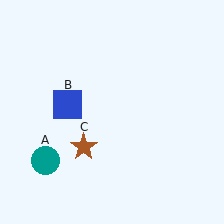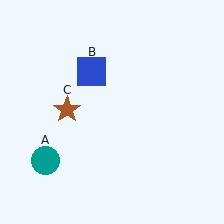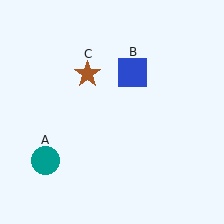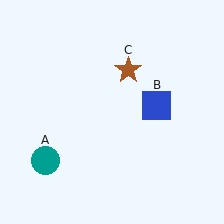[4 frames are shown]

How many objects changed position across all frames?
2 objects changed position: blue square (object B), brown star (object C).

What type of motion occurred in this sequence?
The blue square (object B), brown star (object C) rotated clockwise around the center of the scene.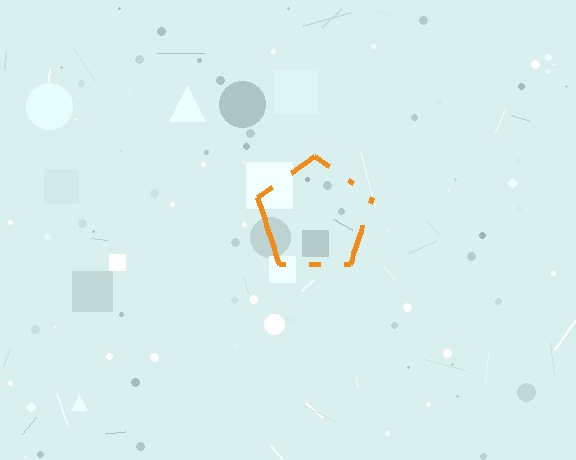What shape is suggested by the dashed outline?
The dashed outline suggests a pentagon.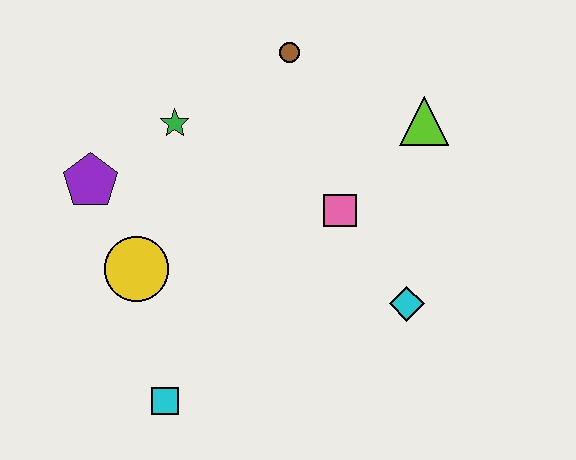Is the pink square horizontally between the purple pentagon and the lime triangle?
Yes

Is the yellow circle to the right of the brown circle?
No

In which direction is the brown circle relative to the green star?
The brown circle is to the right of the green star.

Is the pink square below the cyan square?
No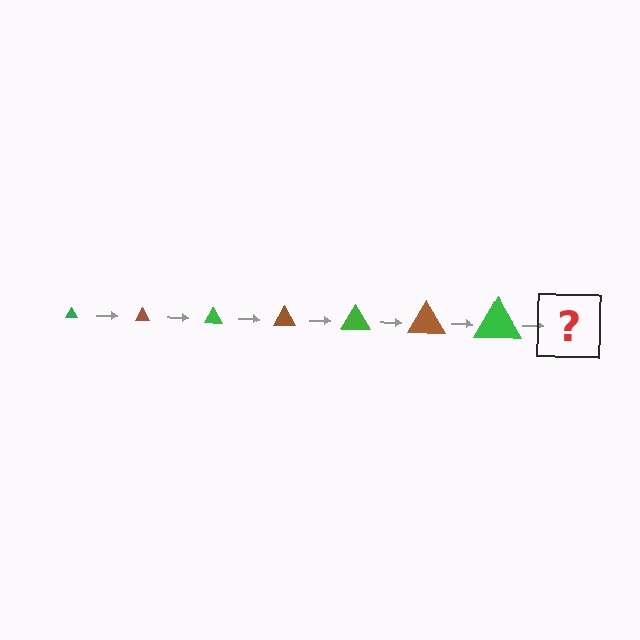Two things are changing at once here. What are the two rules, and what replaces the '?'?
The two rules are that the triangle grows larger each step and the color cycles through green and brown. The '?' should be a brown triangle, larger than the previous one.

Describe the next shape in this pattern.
It should be a brown triangle, larger than the previous one.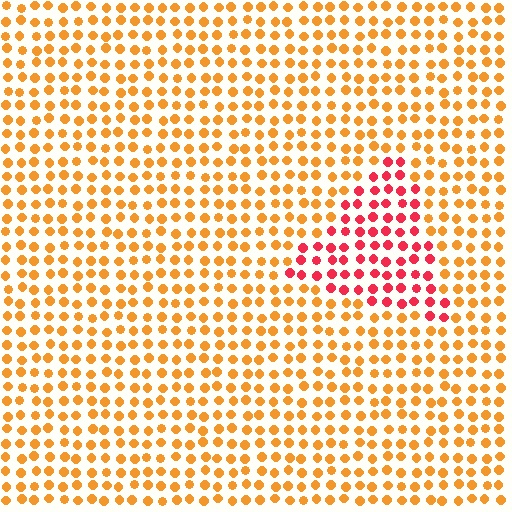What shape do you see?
I see a triangle.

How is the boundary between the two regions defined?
The boundary is defined purely by a slight shift in hue (about 43 degrees). Spacing, size, and orientation are identical on both sides.